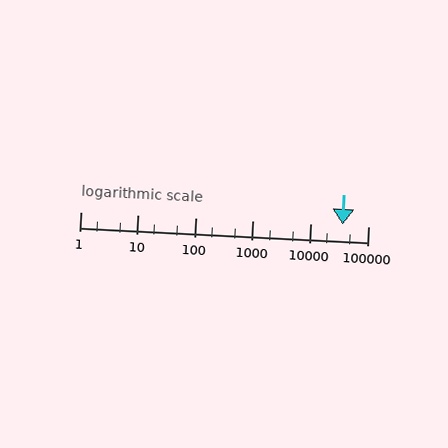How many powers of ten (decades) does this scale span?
The scale spans 5 decades, from 1 to 100000.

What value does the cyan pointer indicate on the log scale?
The pointer indicates approximately 36000.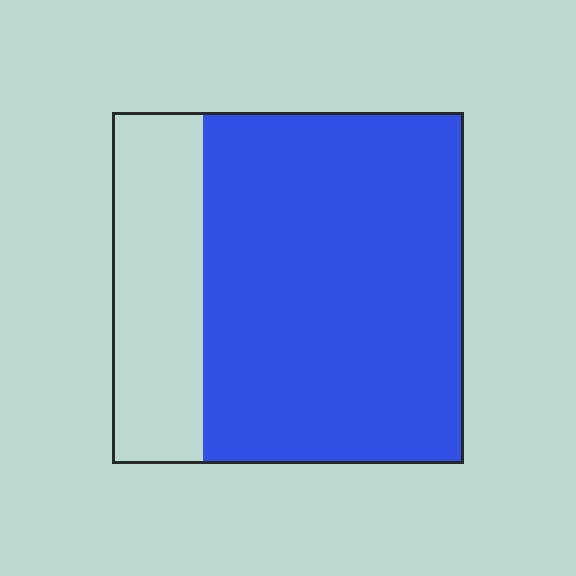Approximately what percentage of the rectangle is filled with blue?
Approximately 75%.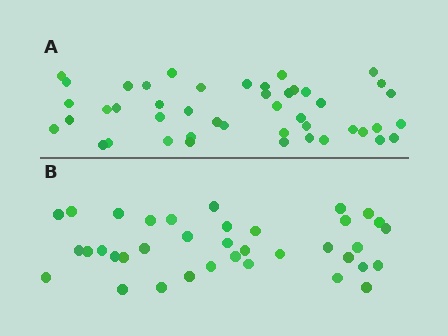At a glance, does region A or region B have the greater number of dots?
Region A (the top region) has more dots.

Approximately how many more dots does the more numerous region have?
Region A has roughly 8 or so more dots than region B.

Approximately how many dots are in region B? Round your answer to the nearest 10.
About 40 dots. (The exact count is 37, which rounds to 40.)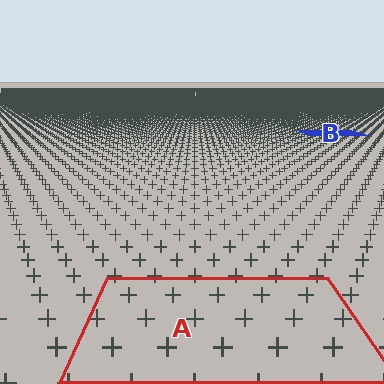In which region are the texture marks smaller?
The texture marks are smaller in region B, because it is farther away.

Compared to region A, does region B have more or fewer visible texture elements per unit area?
Region B has more texture elements per unit area — they are packed more densely because it is farther away.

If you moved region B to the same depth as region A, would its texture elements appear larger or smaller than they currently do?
They would appear larger. At a closer depth, the same texture elements are projected at a bigger on-screen size.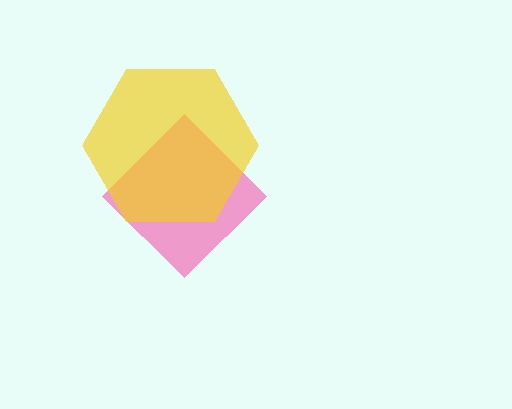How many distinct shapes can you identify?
There are 2 distinct shapes: a pink diamond, a yellow hexagon.